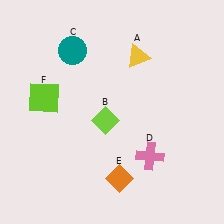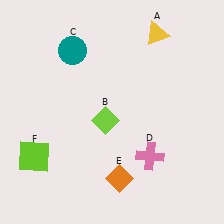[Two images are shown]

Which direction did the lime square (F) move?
The lime square (F) moved down.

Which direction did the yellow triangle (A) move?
The yellow triangle (A) moved up.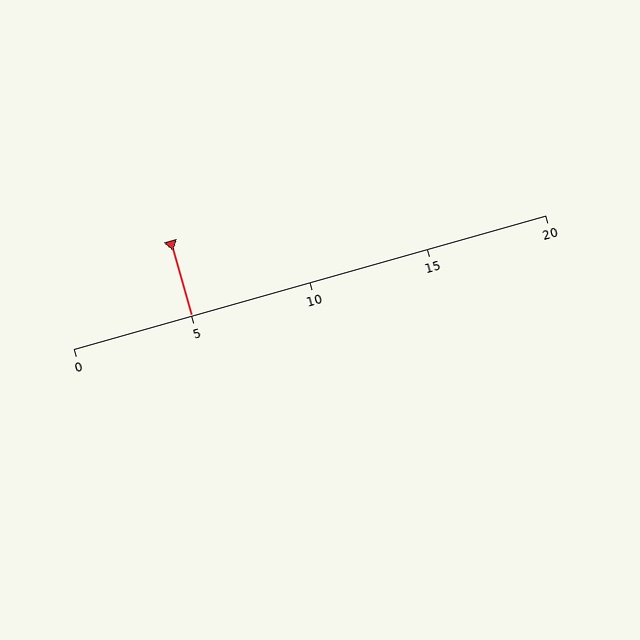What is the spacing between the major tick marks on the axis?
The major ticks are spaced 5 apart.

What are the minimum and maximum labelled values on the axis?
The axis runs from 0 to 20.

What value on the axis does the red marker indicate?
The marker indicates approximately 5.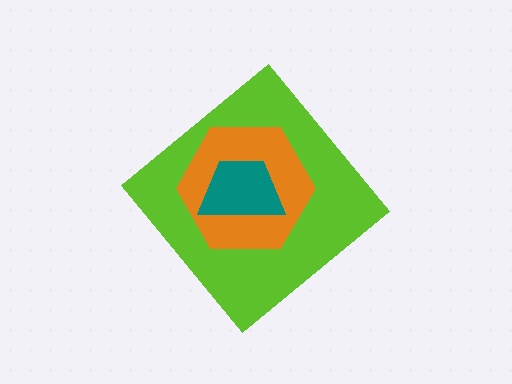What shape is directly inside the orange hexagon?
The teal trapezoid.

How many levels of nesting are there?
3.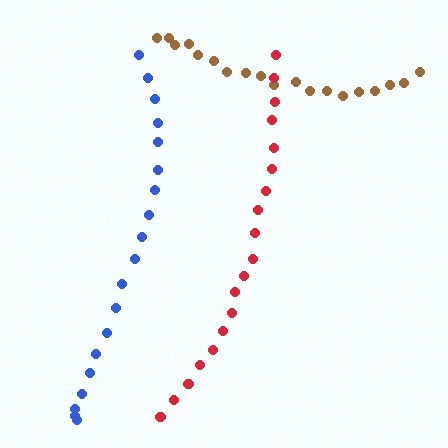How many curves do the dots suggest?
There are 3 distinct paths.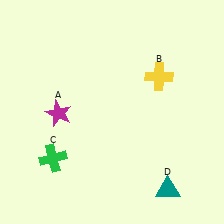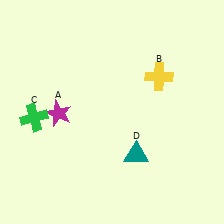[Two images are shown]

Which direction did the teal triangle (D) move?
The teal triangle (D) moved up.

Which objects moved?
The objects that moved are: the green cross (C), the teal triangle (D).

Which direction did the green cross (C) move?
The green cross (C) moved up.